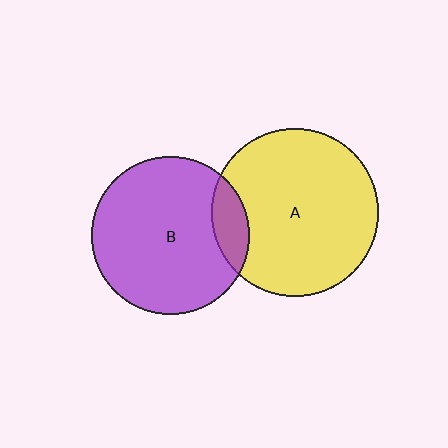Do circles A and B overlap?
Yes.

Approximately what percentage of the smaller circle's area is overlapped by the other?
Approximately 15%.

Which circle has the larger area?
Circle A (yellow).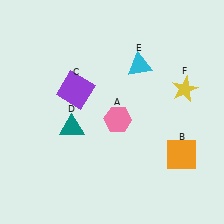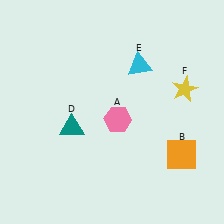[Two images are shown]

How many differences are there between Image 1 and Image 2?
There is 1 difference between the two images.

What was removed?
The purple square (C) was removed in Image 2.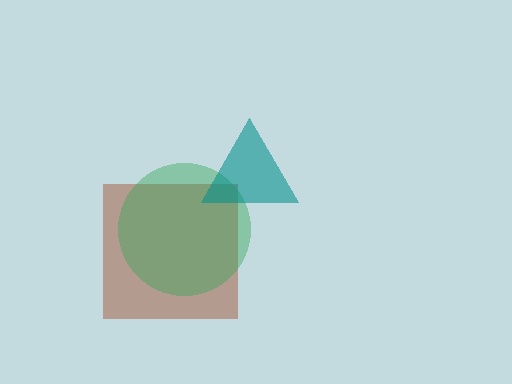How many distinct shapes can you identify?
There are 3 distinct shapes: a brown square, a green circle, a teal triangle.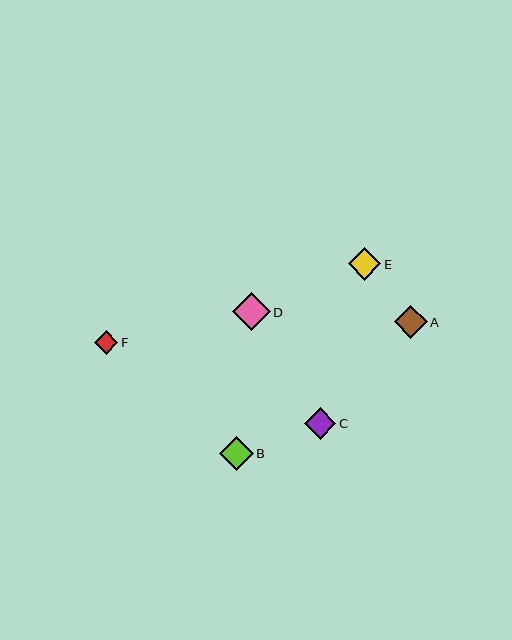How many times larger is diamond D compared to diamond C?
Diamond D is approximately 1.2 times the size of diamond C.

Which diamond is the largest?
Diamond D is the largest with a size of approximately 38 pixels.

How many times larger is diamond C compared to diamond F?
Diamond C is approximately 1.4 times the size of diamond F.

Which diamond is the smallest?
Diamond F is the smallest with a size of approximately 24 pixels.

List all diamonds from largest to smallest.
From largest to smallest: D, B, A, E, C, F.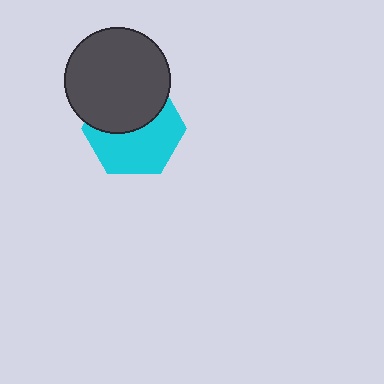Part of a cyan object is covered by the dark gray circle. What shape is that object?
It is a hexagon.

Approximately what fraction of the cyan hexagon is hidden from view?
Roughly 44% of the cyan hexagon is hidden behind the dark gray circle.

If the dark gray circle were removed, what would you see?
You would see the complete cyan hexagon.